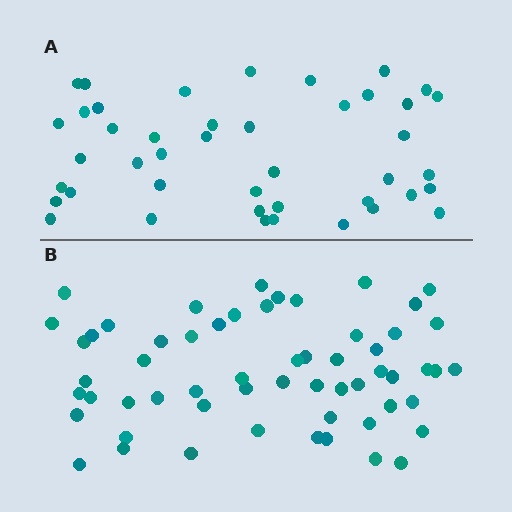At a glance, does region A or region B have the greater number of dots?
Region B (the bottom region) has more dots.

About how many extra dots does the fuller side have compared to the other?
Region B has approximately 15 more dots than region A.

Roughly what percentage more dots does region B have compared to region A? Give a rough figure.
About 35% more.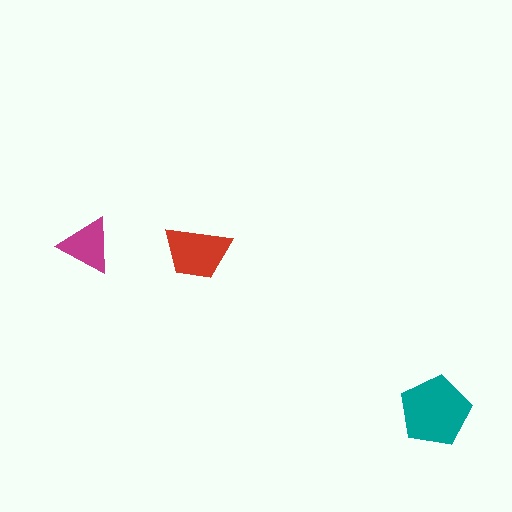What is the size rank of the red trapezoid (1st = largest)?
2nd.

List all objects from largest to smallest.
The teal pentagon, the red trapezoid, the magenta triangle.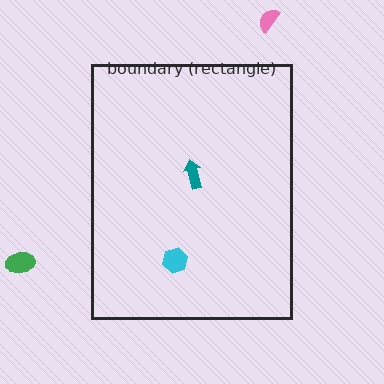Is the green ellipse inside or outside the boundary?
Outside.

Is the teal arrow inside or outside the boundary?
Inside.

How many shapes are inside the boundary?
2 inside, 2 outside.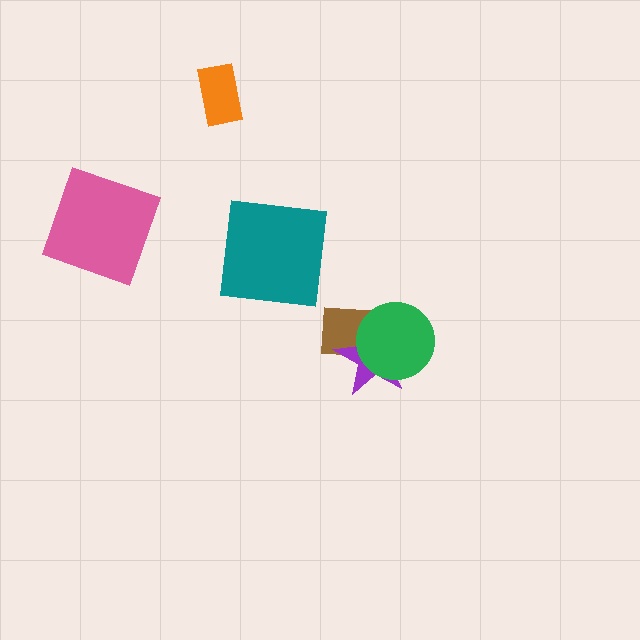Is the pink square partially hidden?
No, no other shape covers it.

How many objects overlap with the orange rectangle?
0 objects overlap with the orange rectangle.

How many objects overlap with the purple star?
2 objects overlap with the purple star.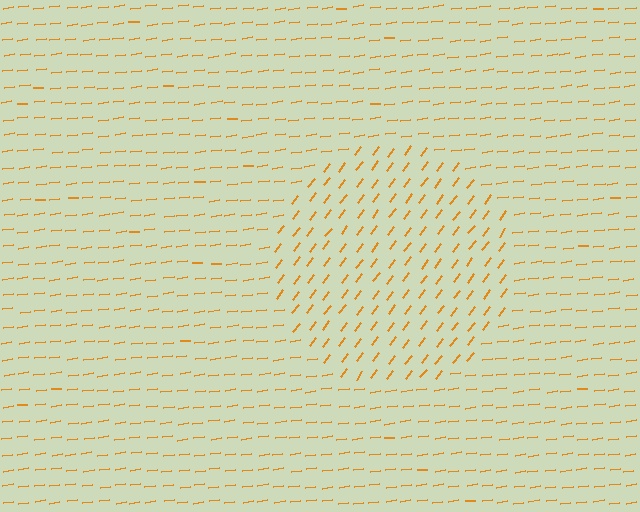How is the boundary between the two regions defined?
The boundary is defined purely by a change in line orientation (approximately 45 degrees difference). All lines are the same color and thickness.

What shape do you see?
I see a circle.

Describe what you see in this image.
The image is filled with small orange line segments. A circle region in the image has lines oriented differently from the surrounding lines, creating a visible texture boundary.